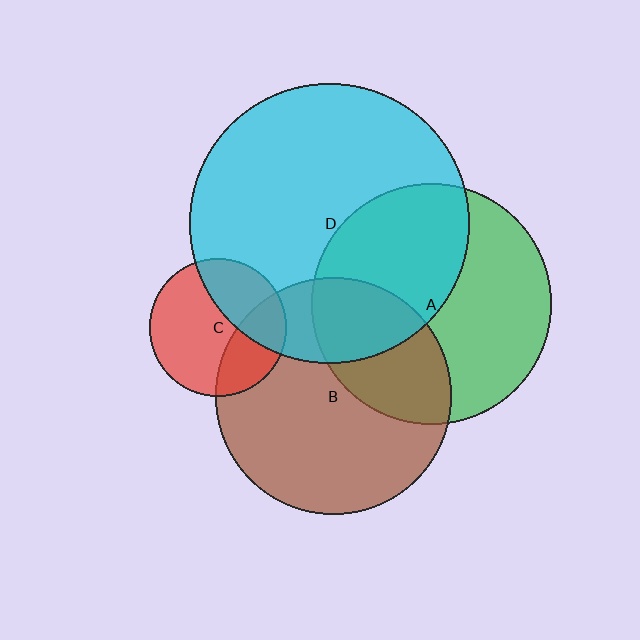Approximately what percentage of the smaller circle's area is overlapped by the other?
Approximately 30%.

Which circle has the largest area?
Circle D (cyan).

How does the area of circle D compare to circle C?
Approximately 4.1 times.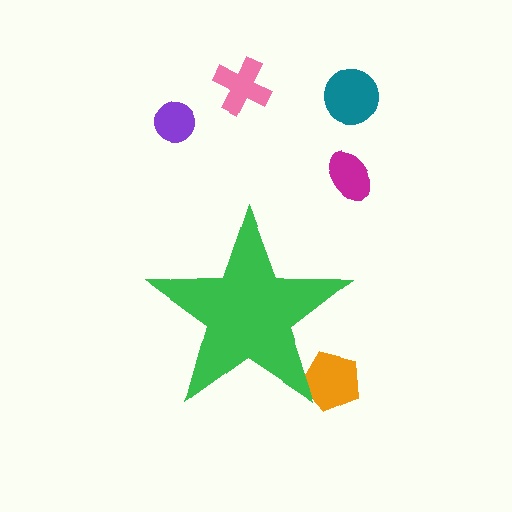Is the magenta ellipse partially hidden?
No, the magenta ellipse is fully visible.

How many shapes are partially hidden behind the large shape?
1 shape is partially hidden.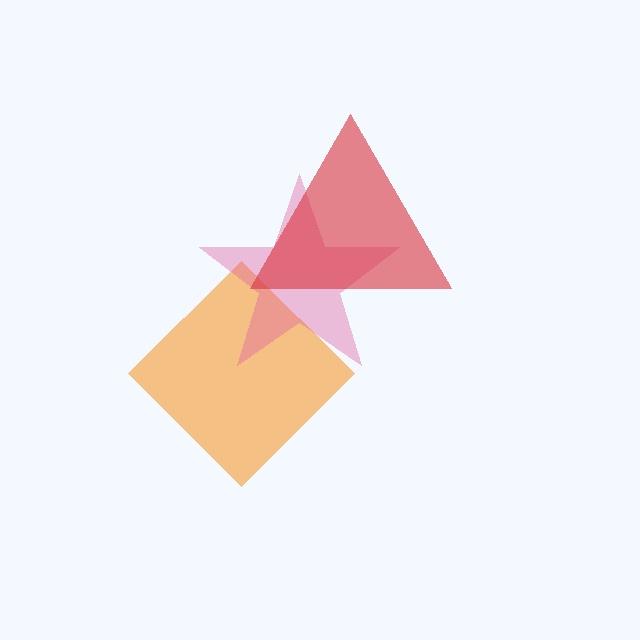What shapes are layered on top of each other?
The layered shapes are: an orange diamond, a pink star, a red triangle.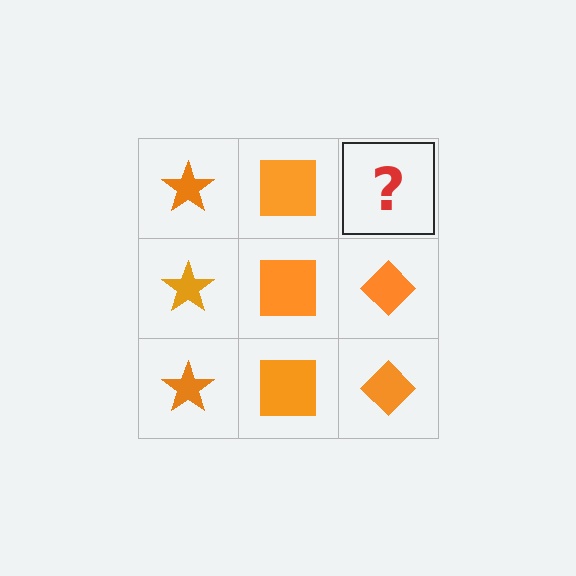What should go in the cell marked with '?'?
The missing cell should contain an orange diamond.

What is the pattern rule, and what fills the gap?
The rule is that each column has a consistent shape. The gap should be filled with an orange diamond.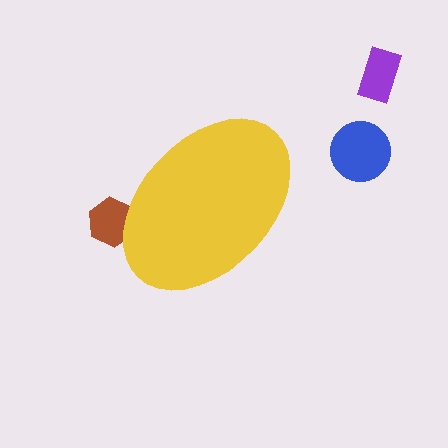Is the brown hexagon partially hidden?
Yes, the brown hexagon is partially hidden behind the yellow ellipse.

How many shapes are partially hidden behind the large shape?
1 shape is partially hidden.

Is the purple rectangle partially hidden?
No, the purple rectangle is fully visible.